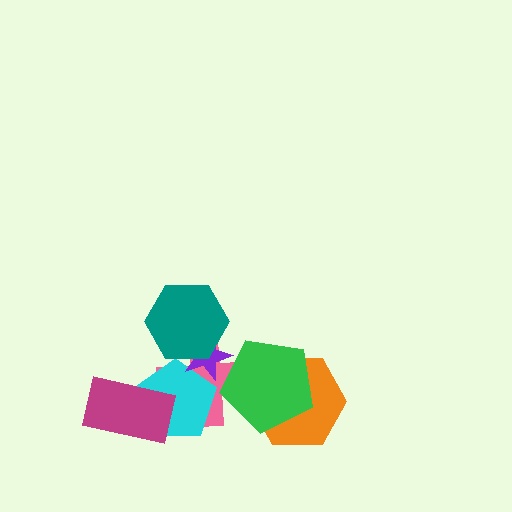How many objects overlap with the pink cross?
4 objects overlap with the pink cross.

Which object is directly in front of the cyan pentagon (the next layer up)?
The magenta rectangle is directly in front of the cyan pentagon.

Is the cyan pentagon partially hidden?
Yes, it is partially covered by another shape.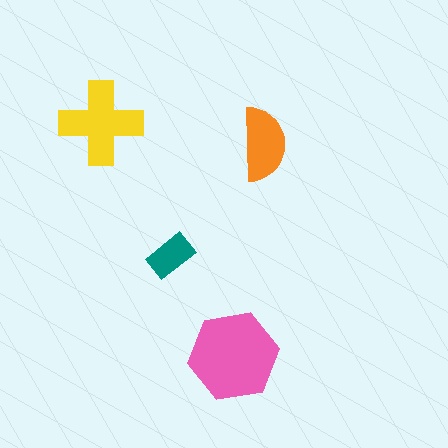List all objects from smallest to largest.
The teal rectangle, the orange semicircle, the yellow cross, the pink hexagon.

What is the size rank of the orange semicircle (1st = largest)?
3rd.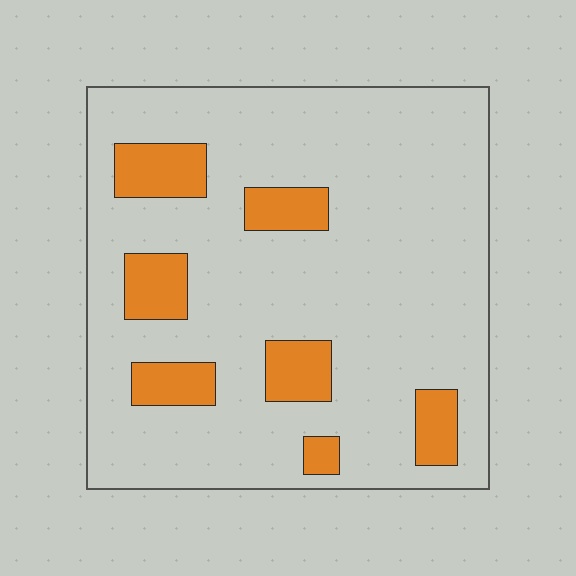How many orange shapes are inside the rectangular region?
7.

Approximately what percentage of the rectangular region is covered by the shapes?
Approximately 15%.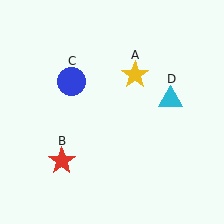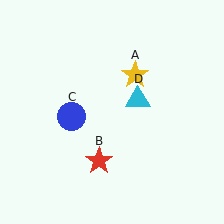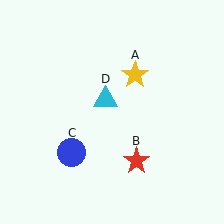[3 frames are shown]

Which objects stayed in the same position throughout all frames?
Yellow star (object A) remained stationary.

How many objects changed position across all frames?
3 objects changed position: red star (object B), blue circle (object C), cyan triangle (object D).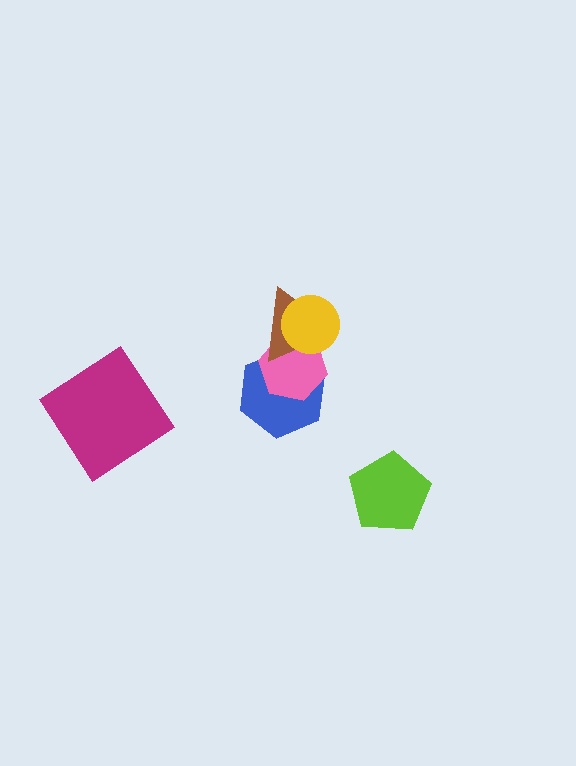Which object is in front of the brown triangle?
The yellow circle is in front of the brown triangle.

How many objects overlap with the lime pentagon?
0 objects overlap with the lime pentagon.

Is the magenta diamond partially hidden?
No, no other shape covers it.